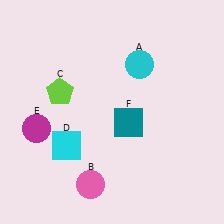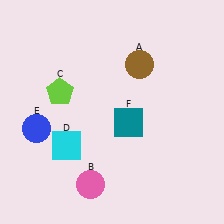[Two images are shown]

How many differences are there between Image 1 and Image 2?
There are 2 differences between the two images.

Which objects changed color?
A changed from cyan to brown. E changed from magenta to blue.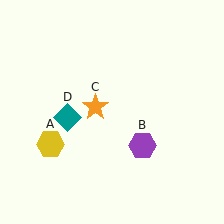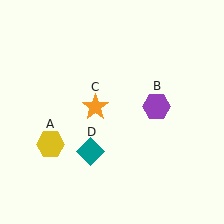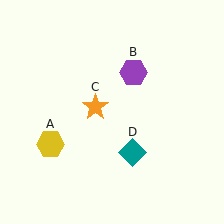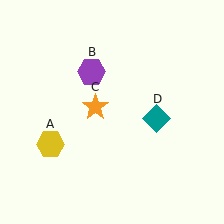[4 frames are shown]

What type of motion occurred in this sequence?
The purple hexagon (object B), teal diamond (object D) rotated counterclockwise around the center of the scene.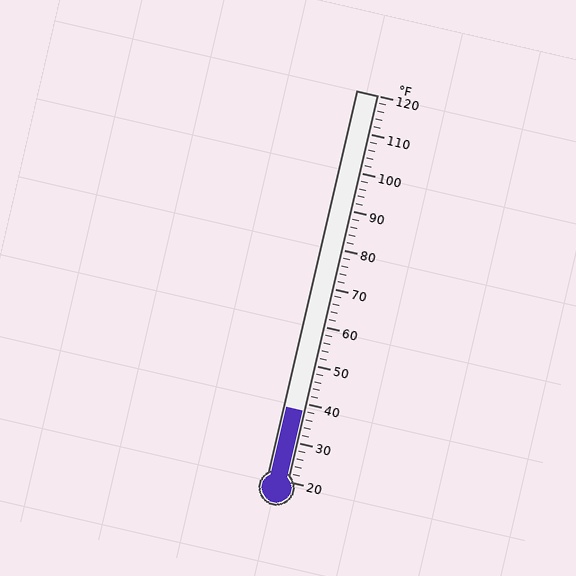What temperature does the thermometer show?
The thermometer shows approximately 38°F.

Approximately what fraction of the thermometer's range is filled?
The thermometer is filled to approximately 20% of its range.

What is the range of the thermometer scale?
The thermometer scale ranges from 20°F to 120°F.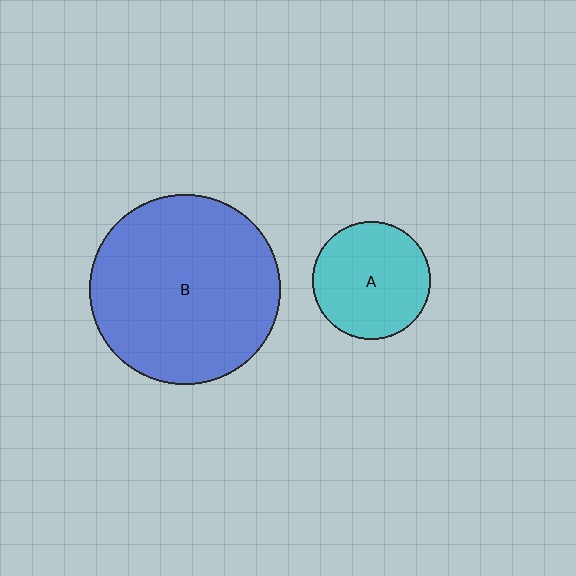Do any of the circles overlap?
No, none of the circles overlap.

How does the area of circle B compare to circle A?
Approximately 2.6 times.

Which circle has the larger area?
Circle B (blue).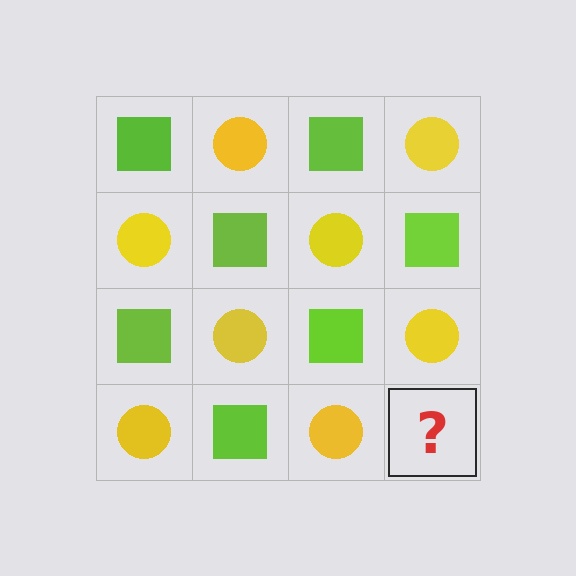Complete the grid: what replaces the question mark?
The question mark should be replaced with a lime square.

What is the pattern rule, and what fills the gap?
The rule is that it alternates lime square and yellow circle in a checkerboard pattern. The gap should be filled with a lime square.